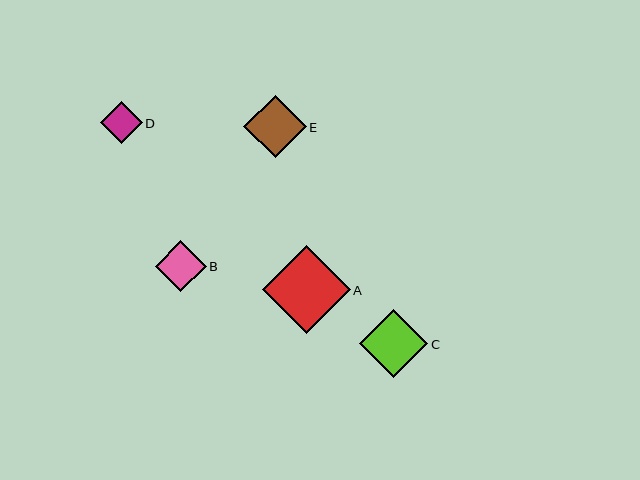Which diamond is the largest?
Diamond A is the largest with a size of approximately 88 pixels.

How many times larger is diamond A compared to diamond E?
Diamond A is approximately 1.4 times the size of diamond E.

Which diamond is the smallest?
Diamond D is the smallest with a size of approximately 42 pixels.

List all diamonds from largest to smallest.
From largest to smallest: A, C, E, B, D.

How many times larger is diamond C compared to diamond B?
Diamond C is approximately 1.3 times the size of diamond B.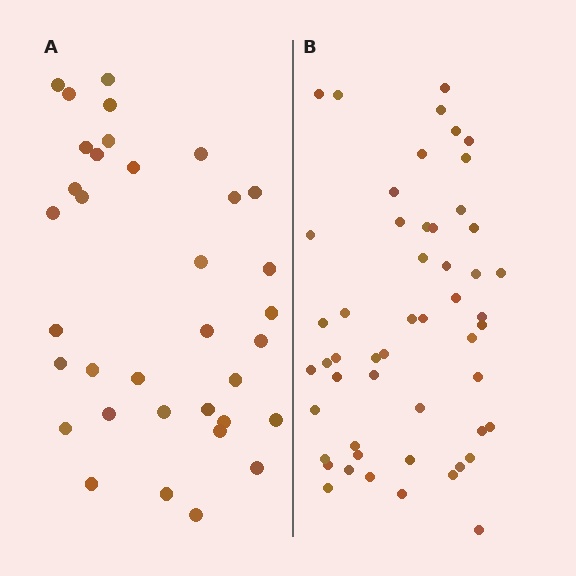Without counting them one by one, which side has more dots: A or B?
Region B (the right region) has more dots.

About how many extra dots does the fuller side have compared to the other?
Region B has approximately 15 more dots than region A.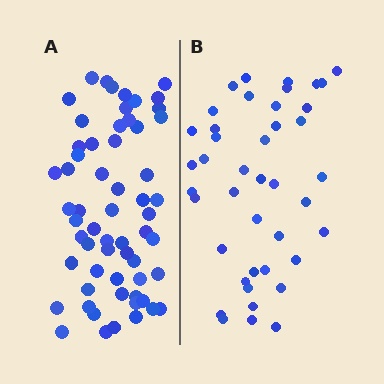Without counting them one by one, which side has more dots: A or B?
Region A (the left region) has more dots.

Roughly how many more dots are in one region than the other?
Region A has approximately 20 more dots than region B.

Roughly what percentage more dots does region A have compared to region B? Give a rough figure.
About 45% more.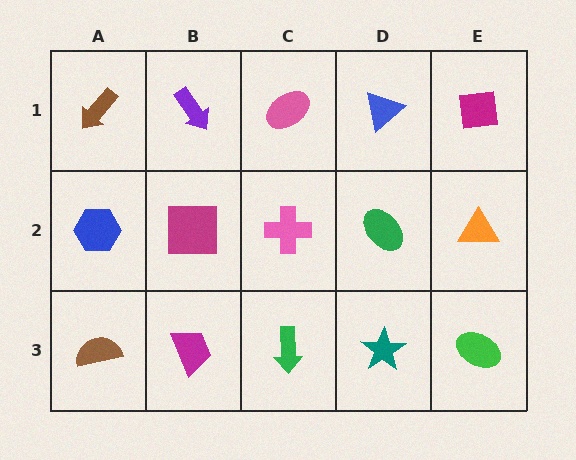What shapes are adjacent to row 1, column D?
A green ellipse (row 2, column D), a pink ellipse (row 1, column C), a magenta square (row 1, column E).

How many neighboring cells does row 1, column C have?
3.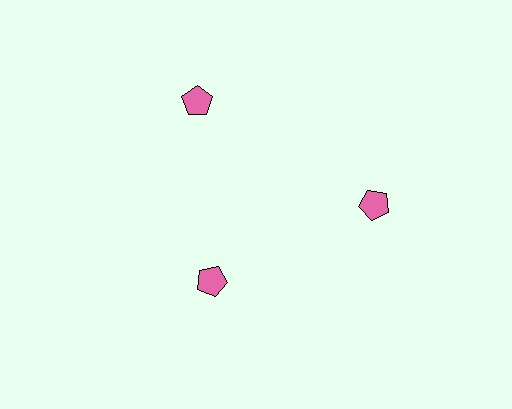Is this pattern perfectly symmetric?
No. The 3 pink pentagons are arranged in a ring, but one element near the 7 o'clock position is pulled inward toward the center, breaking the 3-fold rotational symmetry.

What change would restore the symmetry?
The symmetry would be restored by moving it outward, back onto the ring so that all 3 pentagons sit at equal angles and equal distance from the center.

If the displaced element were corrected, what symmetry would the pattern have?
It would have 3-fold rotational symmetry — the pattern would map onto itself every 120 degrees.